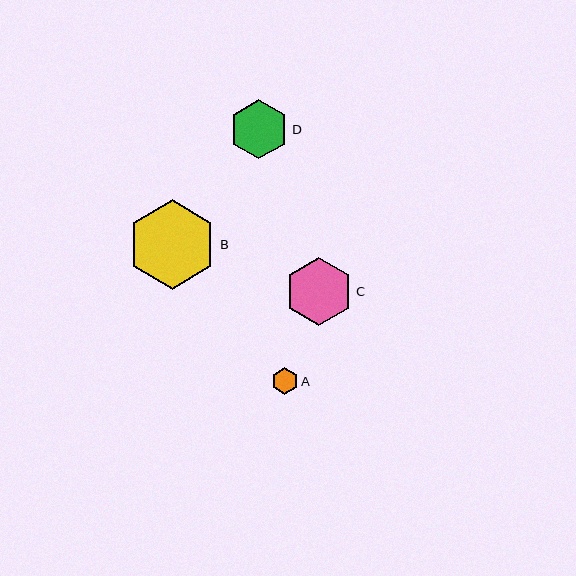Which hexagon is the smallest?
Hexagon A is the smallest with a size of approximately 27 pixels.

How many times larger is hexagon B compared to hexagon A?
Hexagon B is approximately 3.3 times the size of hexagon A.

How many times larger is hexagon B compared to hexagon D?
Hexagon B is approximately 1.5 times the size of hexagon D.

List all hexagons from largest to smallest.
From largest to smallest: B, C, D, A.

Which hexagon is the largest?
Hexagon B is the largest with a size of approximately 89 pixels.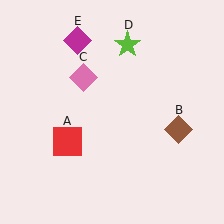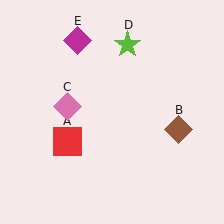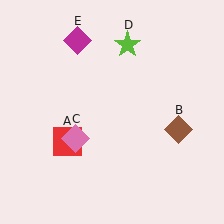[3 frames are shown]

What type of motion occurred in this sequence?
The pink diamond (object C) rotated counterclockwise around the center of the scene.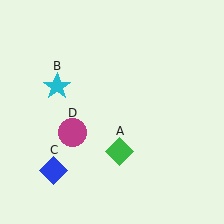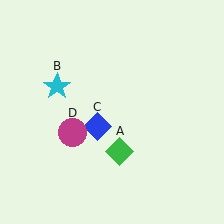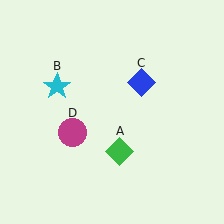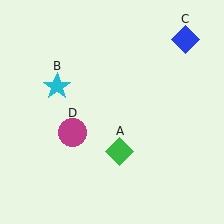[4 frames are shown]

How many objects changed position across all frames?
1 object changed position: blue diamond (object C).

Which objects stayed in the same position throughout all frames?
Green diamond (object A) and cyan star (object B) and magenta circle (object D) remained stationary.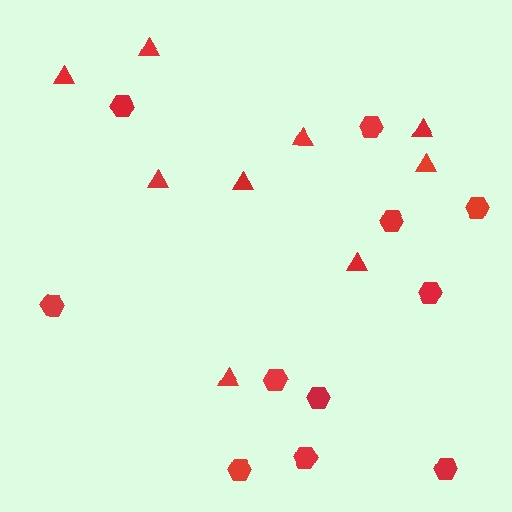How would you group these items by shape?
There are 2 groups: one group of hexagons (11) and one group of triangles (9).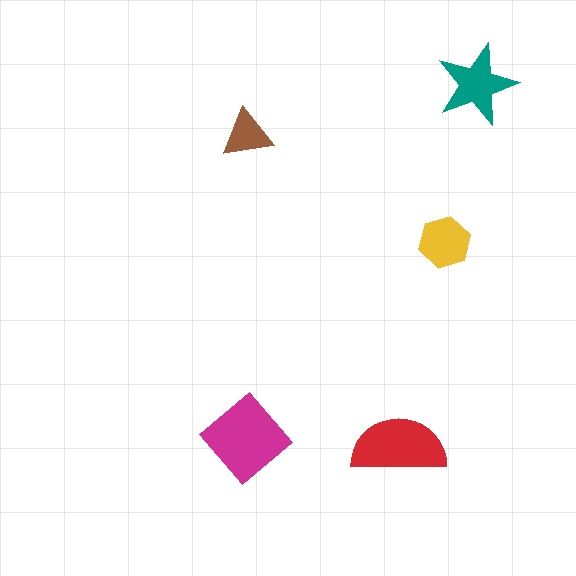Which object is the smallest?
The brown triangle.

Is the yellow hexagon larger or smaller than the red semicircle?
Smaller.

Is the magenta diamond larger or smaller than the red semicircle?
Larger.